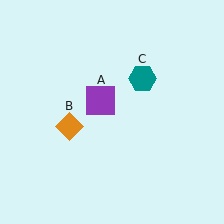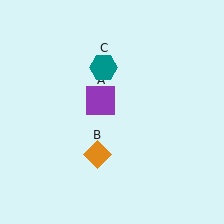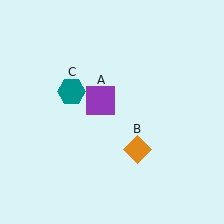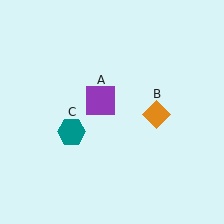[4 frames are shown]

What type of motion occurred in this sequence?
The orange diamond (object B), teal hexagon (object C) rotated counterclockwise around the center of the scene.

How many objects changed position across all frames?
2 objects changed position: orange diamond (object B), teal hexagon (object C).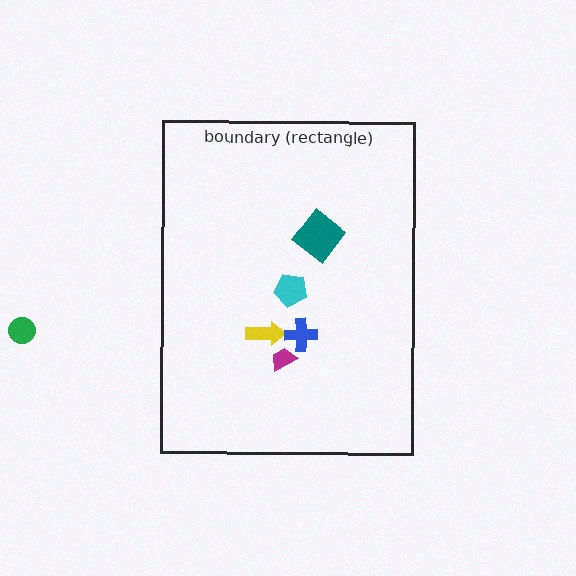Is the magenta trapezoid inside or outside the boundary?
Inside.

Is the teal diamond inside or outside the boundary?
Inside.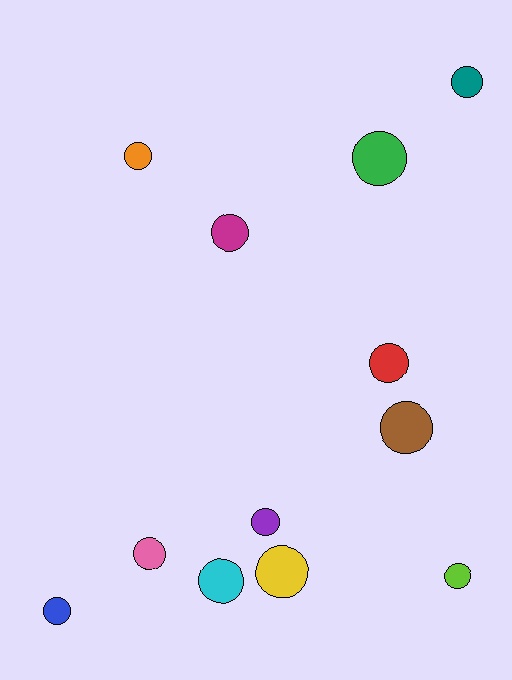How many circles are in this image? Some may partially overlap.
There are 12 circles.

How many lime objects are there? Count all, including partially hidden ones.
There is 1 lime object.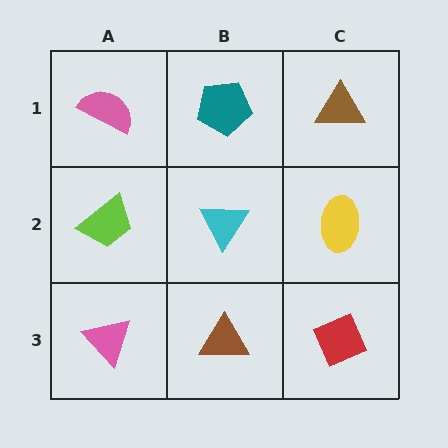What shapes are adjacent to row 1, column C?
A yellow ellipse (row 2, column C), a teal pentagon (row 1, column B).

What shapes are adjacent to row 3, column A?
A lime trapezoid (row 2, column A), a brown triangle (row 3, column B).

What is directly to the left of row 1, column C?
A teal pentagon.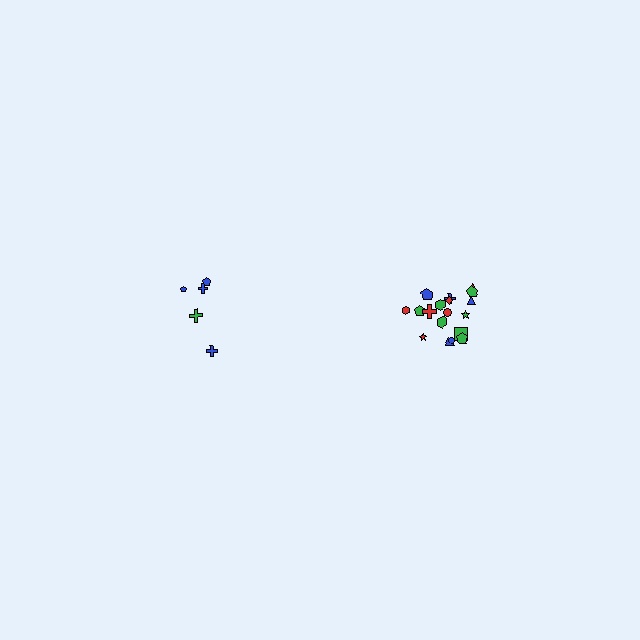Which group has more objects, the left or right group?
The right group.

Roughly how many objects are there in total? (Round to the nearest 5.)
Roughly 25 objects in total.